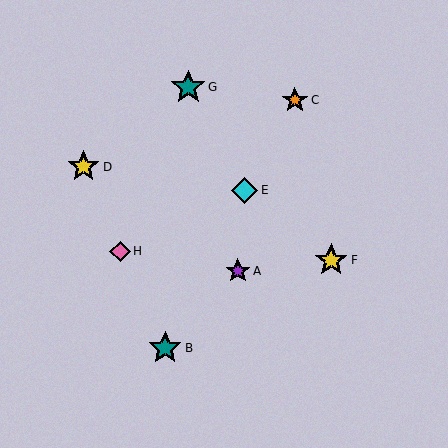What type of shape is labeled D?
Shape D is a yellow star.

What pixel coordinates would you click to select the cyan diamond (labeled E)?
Click at (245, 190) to select the cyan diamond E.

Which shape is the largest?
The teal star (labeled G) is the largest.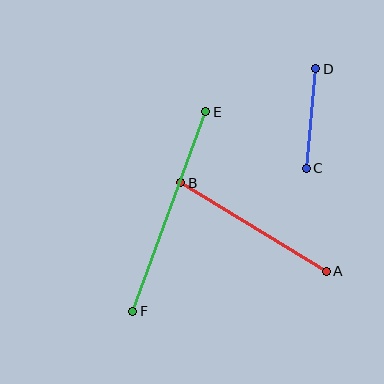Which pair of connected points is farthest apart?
Points E and F are farthest apart.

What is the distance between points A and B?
The distance is approximately 170 pixels.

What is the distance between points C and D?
The distance is approximately 100 pixels.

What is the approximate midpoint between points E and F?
The midpoint is at approximately (169, 211) pixels.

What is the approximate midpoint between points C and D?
The midpoint is at approximately (311, 119) pixels.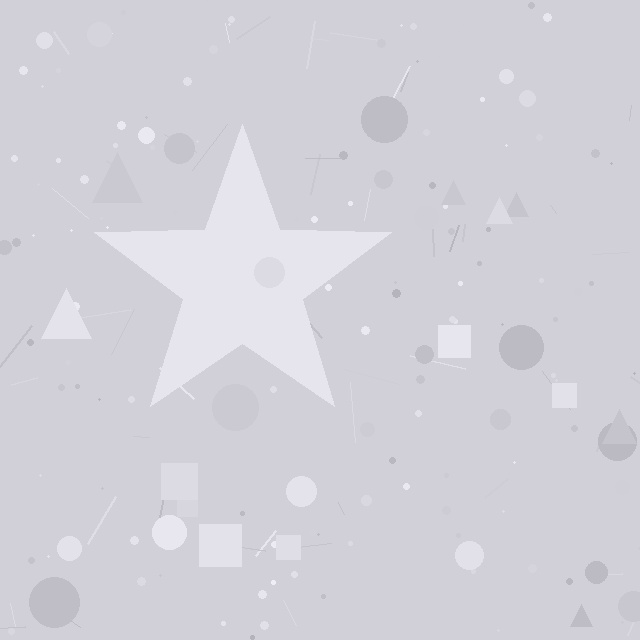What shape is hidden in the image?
A star is hidden in the image.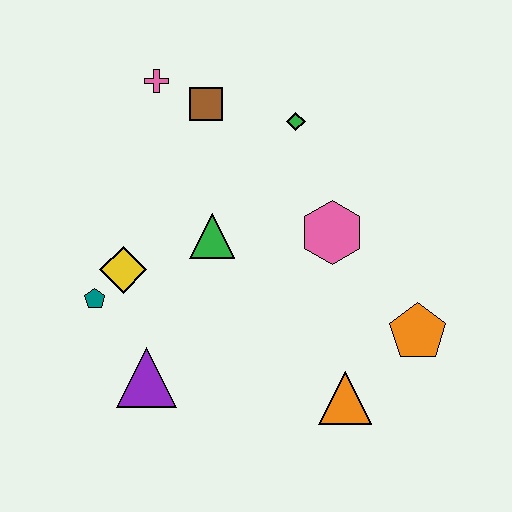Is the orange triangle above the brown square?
No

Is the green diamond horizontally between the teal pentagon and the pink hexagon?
Yes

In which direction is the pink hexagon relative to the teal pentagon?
The pink hexagon is to the right of the teal pentagon.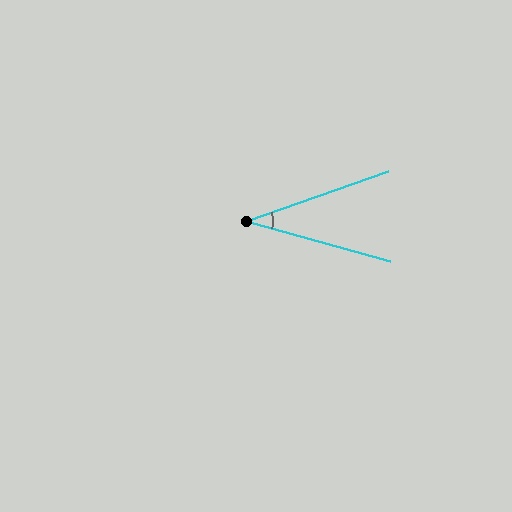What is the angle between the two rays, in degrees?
Approximately 35 degrees.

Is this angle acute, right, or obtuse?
It is acute.